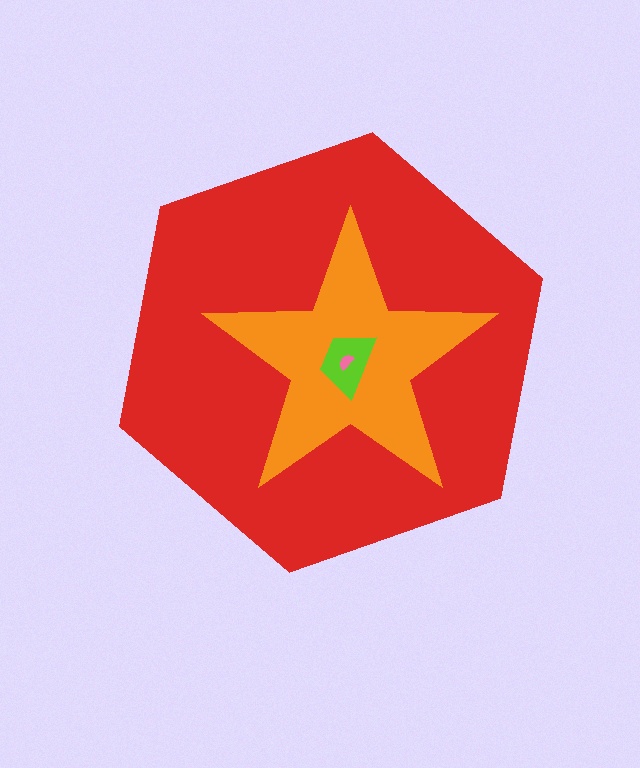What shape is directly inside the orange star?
The lime trapezoid.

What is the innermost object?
The pink semicircle.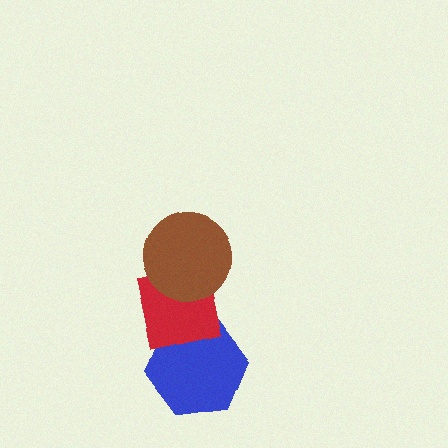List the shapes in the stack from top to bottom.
From top to bottom: the brown circle, the red square, the blue hexagon.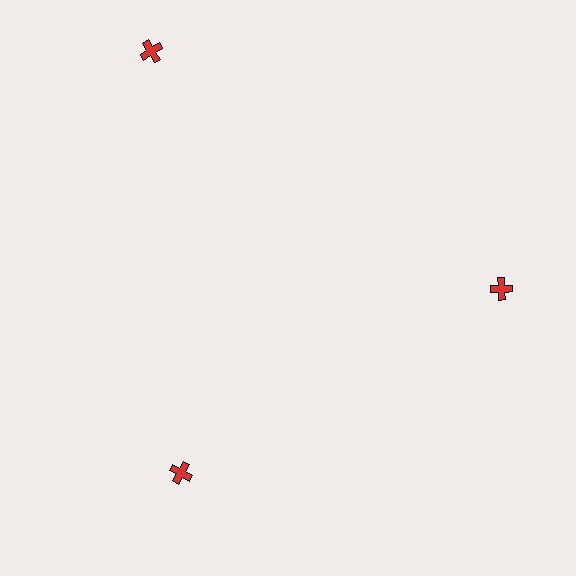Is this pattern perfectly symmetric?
No. The 3 red crosses are arranged in a ring, but one element near the 11 o'clock position is pushed outward from the center, breaking the 3-fold rotational symmetry.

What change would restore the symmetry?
The symmetry would be restored by moving it inward, back onto the ring so that all 3 crosses sit at equal angles and equal distance from the center.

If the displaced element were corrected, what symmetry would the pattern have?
It would have 3-fold rotational symmetry — the pattern would map onto itself every 120 degrees.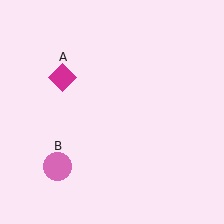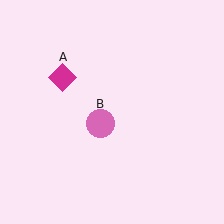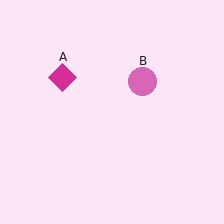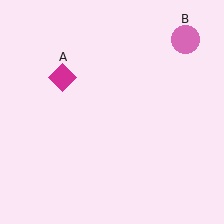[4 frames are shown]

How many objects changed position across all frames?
1 object changed position: pink circle (object B).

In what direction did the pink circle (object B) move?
The pink circle (object B) moved up and to the right.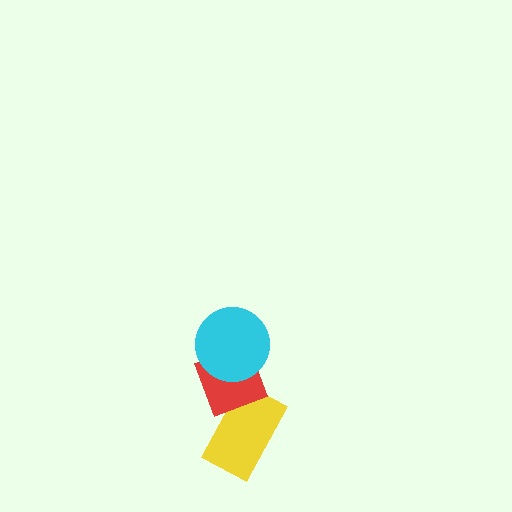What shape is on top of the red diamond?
The cyan circle is on top of the red diamond.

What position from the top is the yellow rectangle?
The yellow rectangle is 3rd from the top.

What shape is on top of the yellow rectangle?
The red diamond is on top of the yellow rectangle.